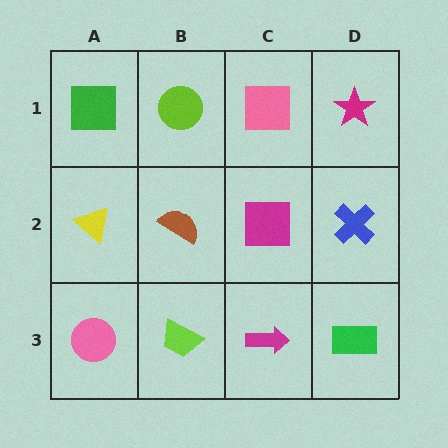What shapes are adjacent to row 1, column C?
A magenta square (row 2, column C), a lime circle (row 1, column B), a magenta star (row 1, column D).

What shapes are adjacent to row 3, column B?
A brown semicircle (row 2, column B), a pink circle (row 3, column A), a magenta arrow (row 3, column C).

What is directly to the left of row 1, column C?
A lime circle.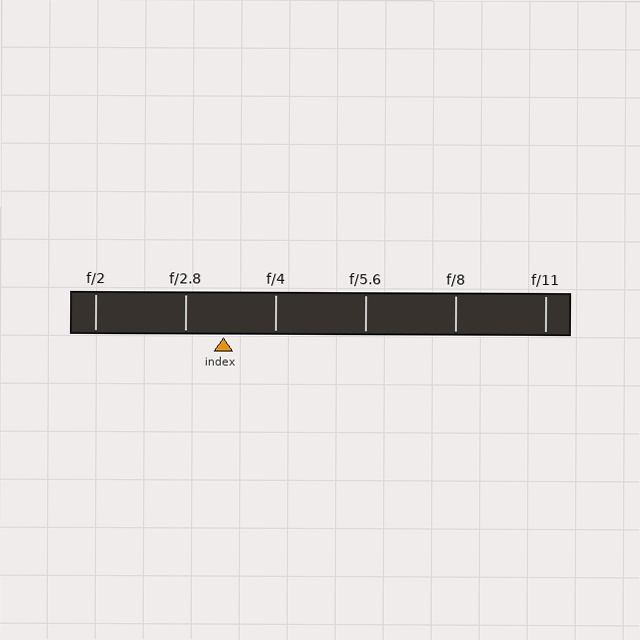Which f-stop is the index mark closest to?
The index mark is closest to f/2.8.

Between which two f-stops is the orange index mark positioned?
The index mark is between f/2.8 and f/4.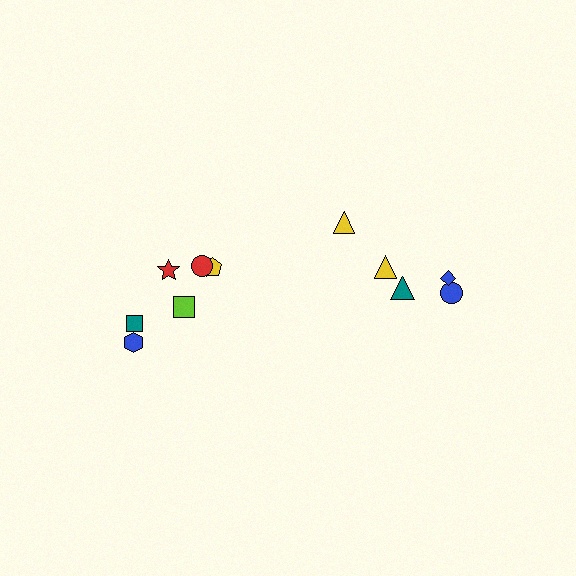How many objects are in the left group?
There are 7 objects.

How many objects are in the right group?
There are 5 objects.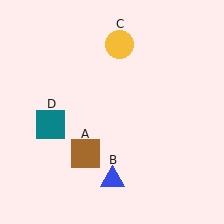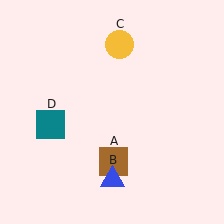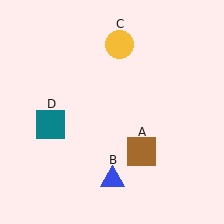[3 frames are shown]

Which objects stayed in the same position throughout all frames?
Blue triangle (object B) and yellow circle (object C) and teal square (object D) remained stationary.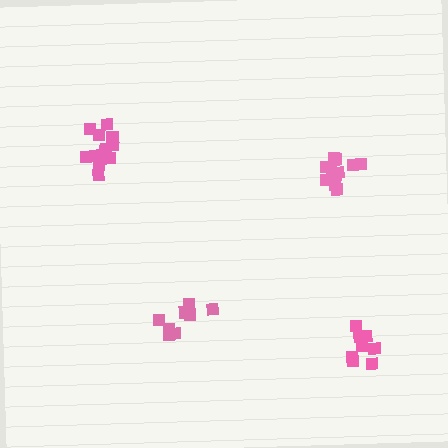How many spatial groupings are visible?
There are 4 spatial groupings.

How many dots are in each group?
Group 1: 8 dots, Group 2: 13 dots, Group 3: 12 dots, Group 4: 9 dots (42 total).